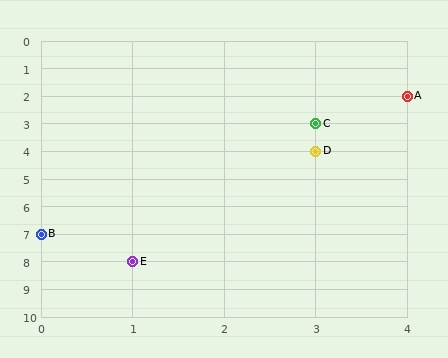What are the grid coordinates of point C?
Point C is at grid coordinates (3, 3).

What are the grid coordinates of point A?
Point A is at grid coordinates (4, 2).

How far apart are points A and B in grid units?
Points A and B are 4 columns and 5 rows apart (about 6.4 grid units diagonally).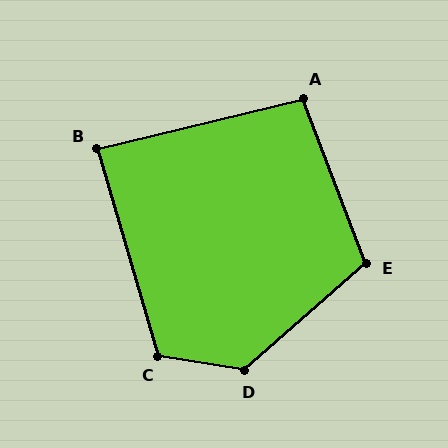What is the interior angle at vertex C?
Approximately 116 degrees (obtuse).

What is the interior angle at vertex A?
Approximately 98 degrees (obtuse).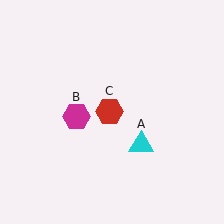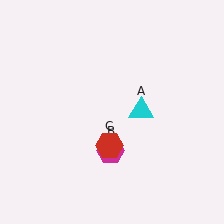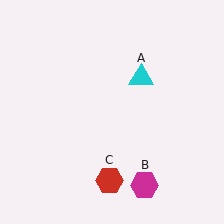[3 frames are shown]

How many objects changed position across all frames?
3 objects changed position: cyan triangle (object A), magenta hexagon (object B), red hexagon (object C).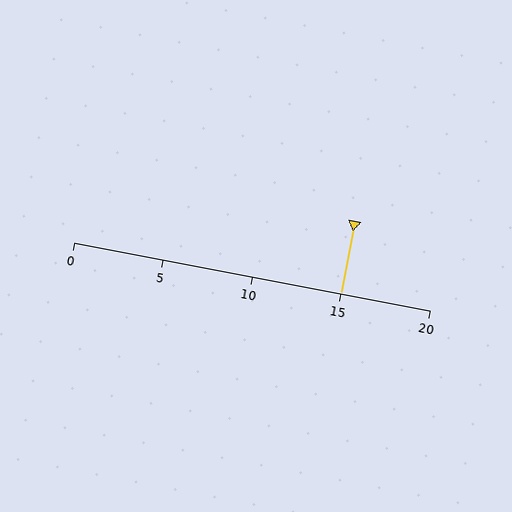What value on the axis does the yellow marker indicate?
The marker indicates approximately 15.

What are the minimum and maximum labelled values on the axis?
The axis runs from 0 to 20.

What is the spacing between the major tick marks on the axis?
The major ticks are spaced 5 apart.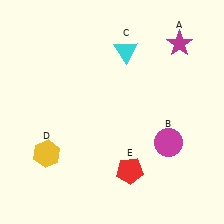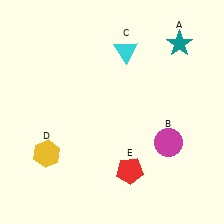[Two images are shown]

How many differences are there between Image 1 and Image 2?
There is 1 difference between the two images.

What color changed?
The star (A) changed from magenta in Image 1 to teal in Image 2.